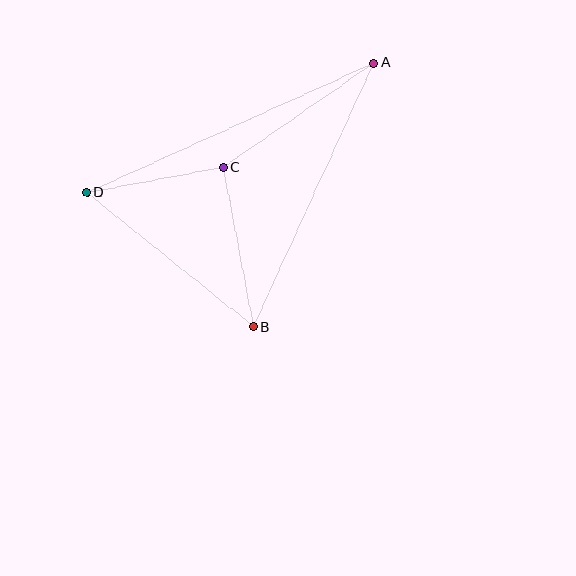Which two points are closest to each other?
Points C and D are closest to each other.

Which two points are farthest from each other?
Points A and D are farthest from each other.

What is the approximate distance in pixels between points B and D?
The distance between B and D is approximately 214 pixels.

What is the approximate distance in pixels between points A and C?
The distance between A and C is approximately 184 pixels.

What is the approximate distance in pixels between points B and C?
The distance between B and C is approximately 162 pixels.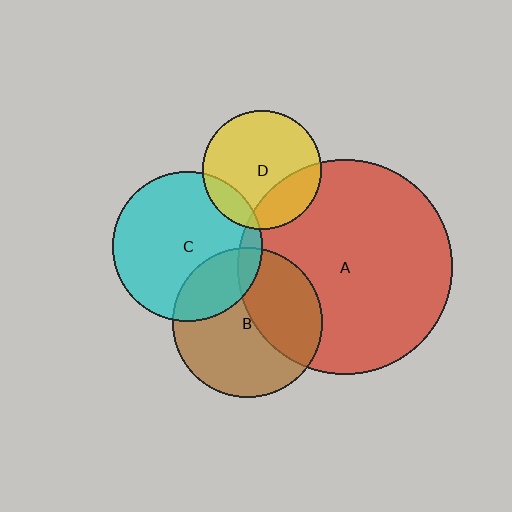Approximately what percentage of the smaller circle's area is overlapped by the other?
Approximately 40%.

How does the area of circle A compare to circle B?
Approximately 2.0 times.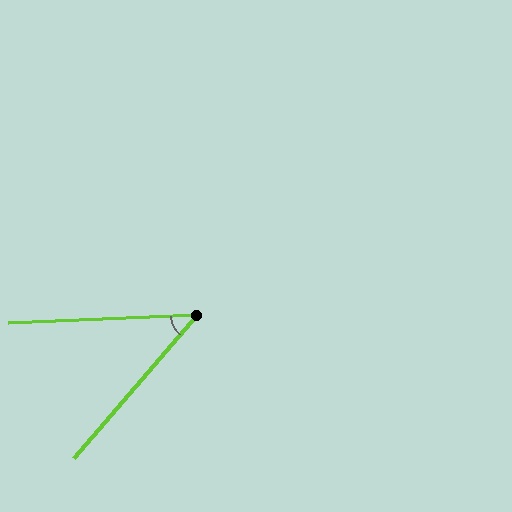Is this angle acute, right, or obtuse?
It is acute.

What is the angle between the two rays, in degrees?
Approximately 47 degrees.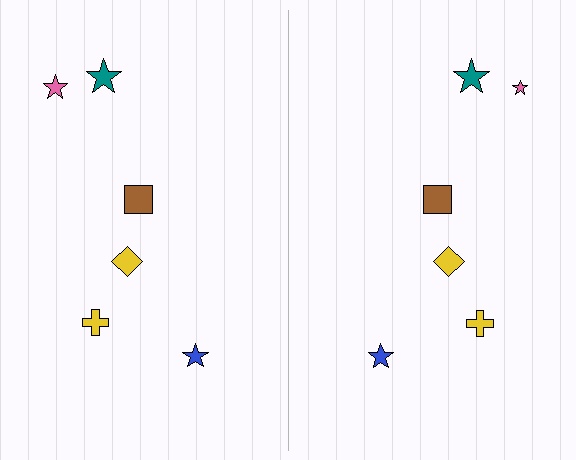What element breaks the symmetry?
The pink star on the right side has a different size than its mirror counterpart.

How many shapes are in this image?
There are 12 shapes in this image.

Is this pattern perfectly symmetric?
No, the pattern is not perfectly symmetric. The pink star on the right side has a different size than its mirror counterpart.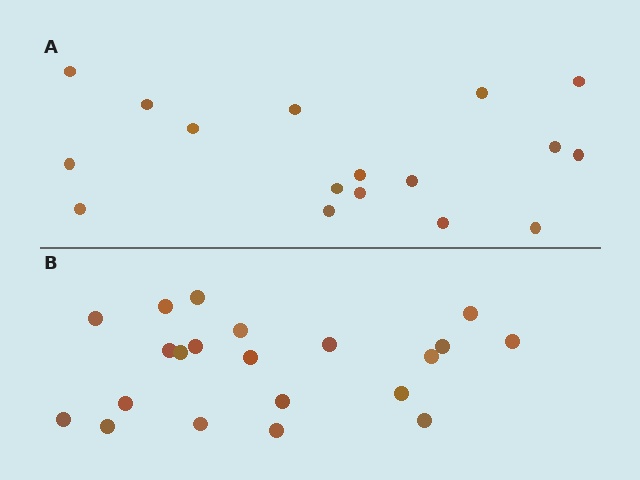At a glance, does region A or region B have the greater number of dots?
Region B (the bottom region) has more dots.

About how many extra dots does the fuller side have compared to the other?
Region B has about 4 more dots than region A.